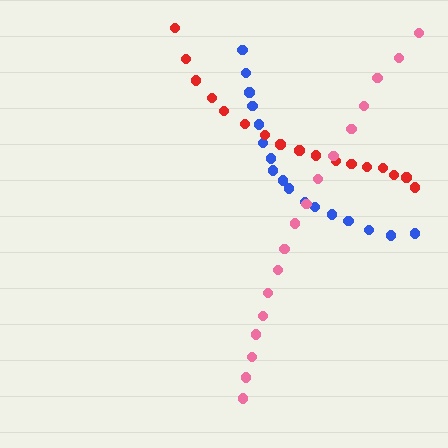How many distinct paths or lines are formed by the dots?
There are 3 distinct paths.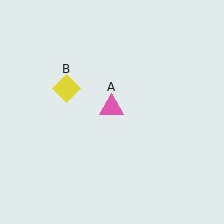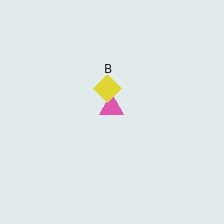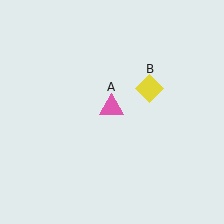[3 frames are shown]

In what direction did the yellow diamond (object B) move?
The yellow diamond (object B) moved right.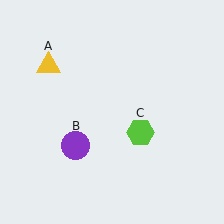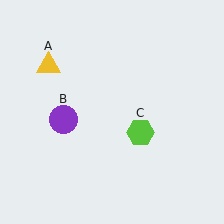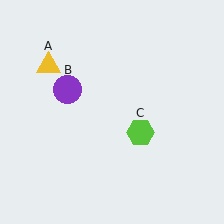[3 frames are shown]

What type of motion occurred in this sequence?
The purple circle (object B) rotated clockwise around the center of the scene.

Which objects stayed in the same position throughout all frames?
Yellow triangle (object A) and lime hexagon (object C) remained stationary.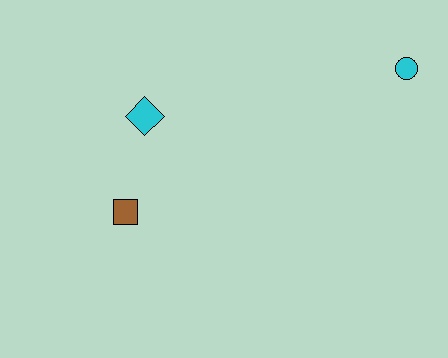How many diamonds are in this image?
There is 1 diamond.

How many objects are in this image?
There are 3 objects.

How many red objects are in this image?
There are no red objects.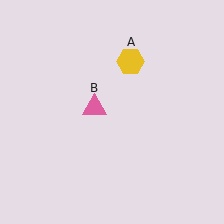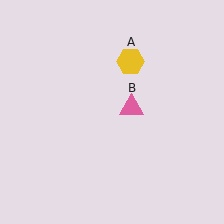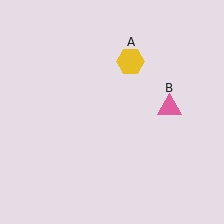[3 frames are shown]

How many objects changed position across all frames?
1 object changed position: pink triangle (object B).